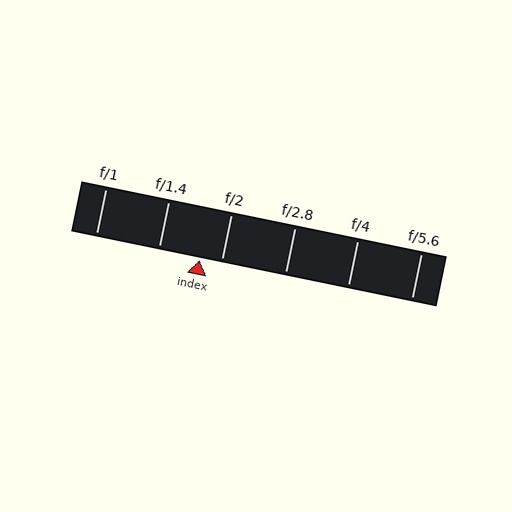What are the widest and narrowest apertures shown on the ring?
The widest aperture shown is f/1 and the narrowest is f/5.6.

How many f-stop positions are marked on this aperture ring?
There are 6 f-stop positions marked.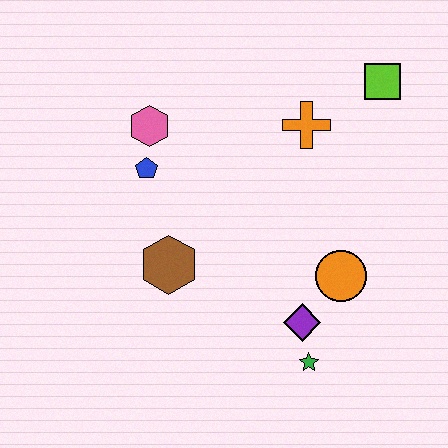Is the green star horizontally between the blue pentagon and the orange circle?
Yes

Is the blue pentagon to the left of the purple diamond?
Yes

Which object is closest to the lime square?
The orange cross is closest to the lime square.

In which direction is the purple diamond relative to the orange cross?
The purple diamond is below the orange cross.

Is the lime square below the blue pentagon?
No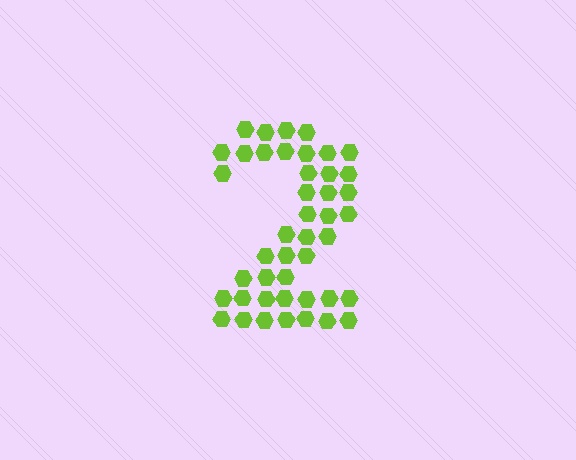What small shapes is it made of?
It is made of small hexagons.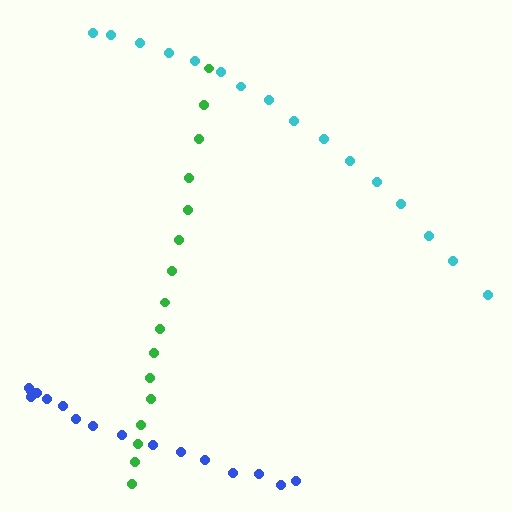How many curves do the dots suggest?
There are 3 distinct paths.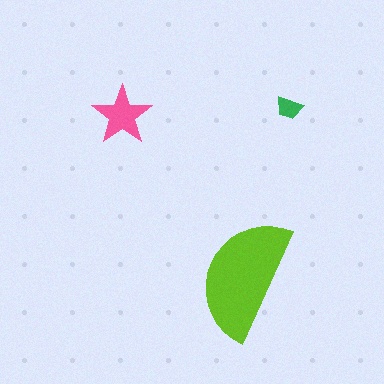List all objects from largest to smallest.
The lime semicircle, the pink star, the green trapezoid.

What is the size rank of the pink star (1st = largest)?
2nd.